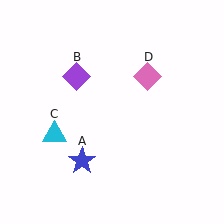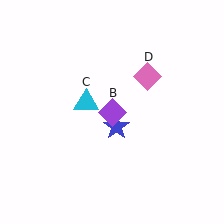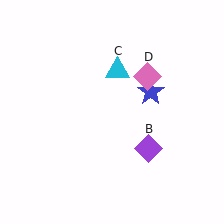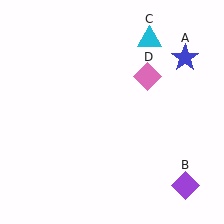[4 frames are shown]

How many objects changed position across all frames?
3 objects changed position: blue star (object A), purple diamond (object B), cyan triangle (object C).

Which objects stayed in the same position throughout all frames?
Pink diamond (object D) remained stationary.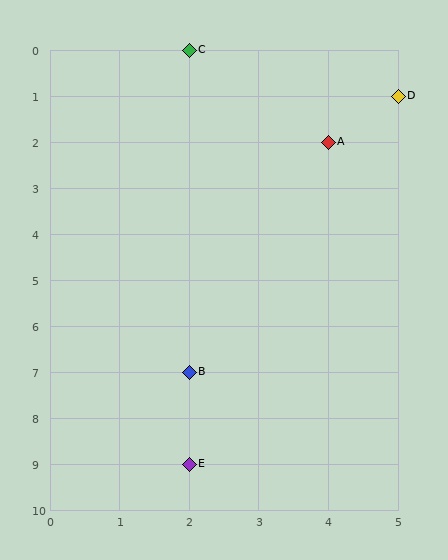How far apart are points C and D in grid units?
Points C and D are 3 columns and 1 row apart (about 3.2 grid units diagonally).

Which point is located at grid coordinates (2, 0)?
Point C is at (2, 0).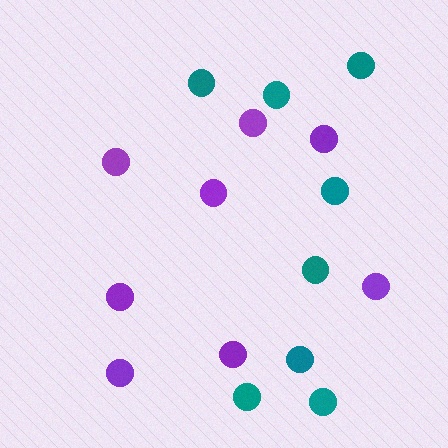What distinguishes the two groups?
There are 2 groups: one group of purple circles (8) and one group of teal circles (8).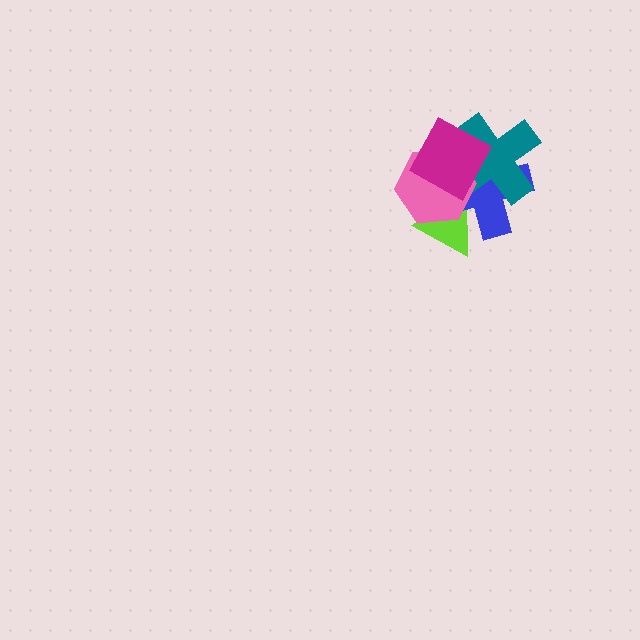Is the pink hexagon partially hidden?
Yes, it is partially covered by another shape.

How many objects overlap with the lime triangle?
2 objects overlap with the lime triangle.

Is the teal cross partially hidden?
Yes, it is partially covered by another shape.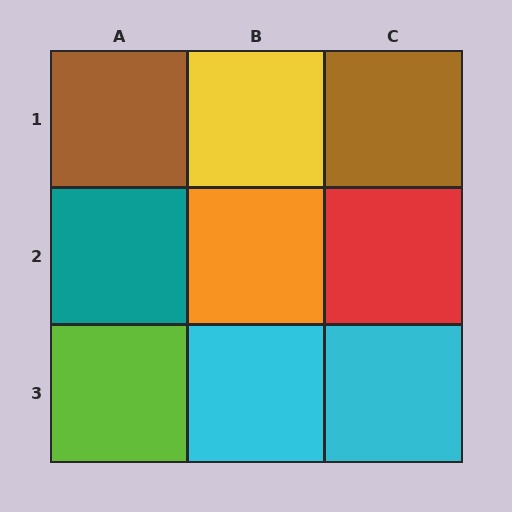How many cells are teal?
1 cell is teal.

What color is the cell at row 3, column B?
Cyan.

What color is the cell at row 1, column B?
Yellow.